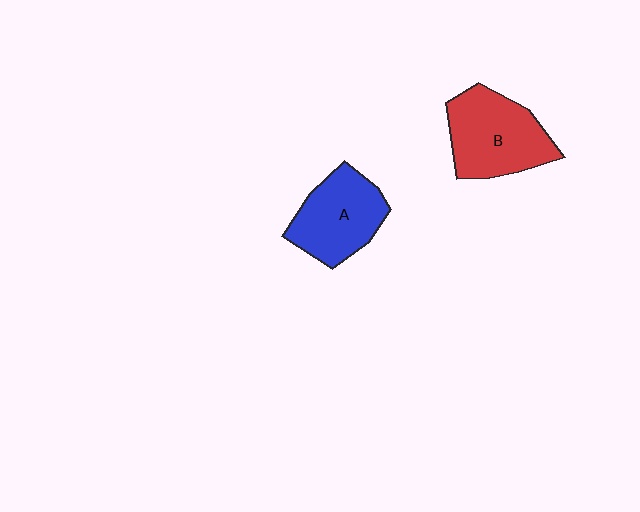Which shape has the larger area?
Shape B (red).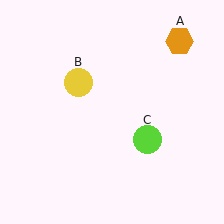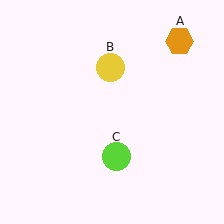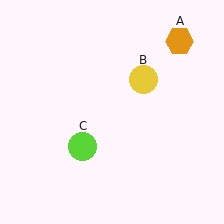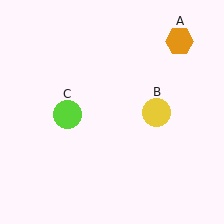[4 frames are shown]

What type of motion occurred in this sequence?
The yellow circle (object B), lime circle (object C) rotated clockwise around the center of the scene.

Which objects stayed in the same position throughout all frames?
Orange hexagon (object A) remained stationary.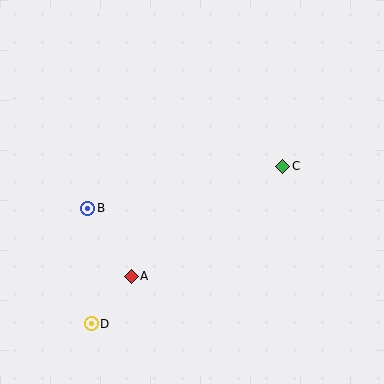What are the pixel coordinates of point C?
Point C is at (283, 166).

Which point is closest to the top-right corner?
Point C is closest to the top-right corner.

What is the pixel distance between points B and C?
The distance between B and C is 200 pixels.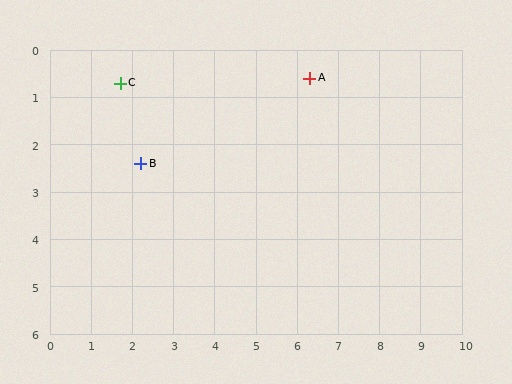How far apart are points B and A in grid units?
Points B and A are about 4.5 grid units apart.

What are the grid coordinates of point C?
Point C is at approximately (1.7, 0.7).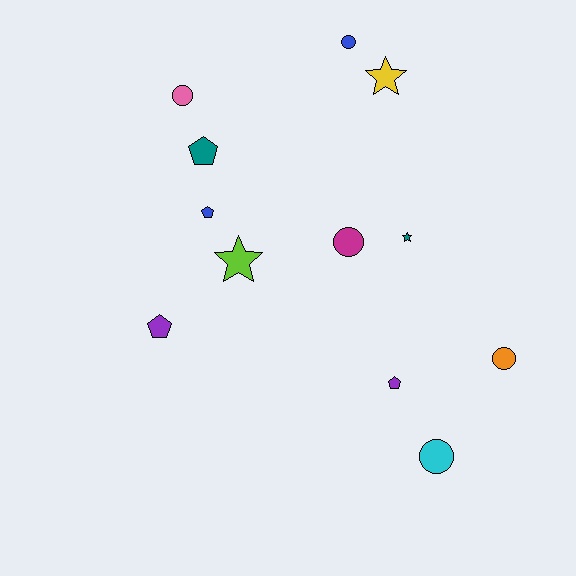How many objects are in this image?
There are 12 objects.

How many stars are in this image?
There are 3 stars.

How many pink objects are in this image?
There is 1 pink object.